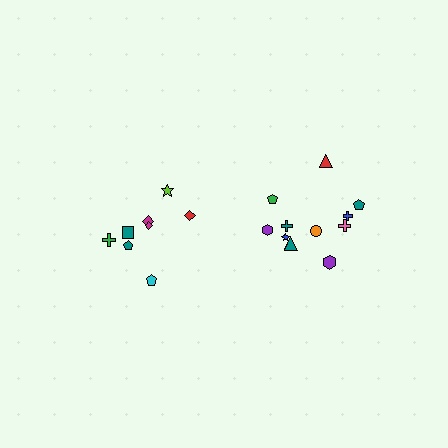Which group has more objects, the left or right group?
The right group.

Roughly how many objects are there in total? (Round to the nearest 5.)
Roughly 20 objects in total.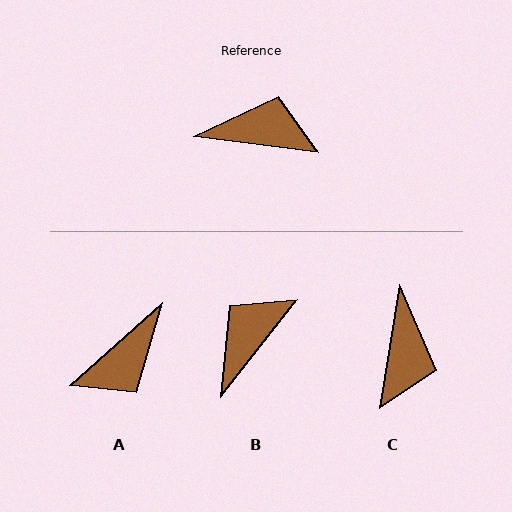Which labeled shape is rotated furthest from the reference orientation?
A, about 131 degrees away.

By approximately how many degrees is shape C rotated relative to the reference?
Approximately 92 degrees clockwise.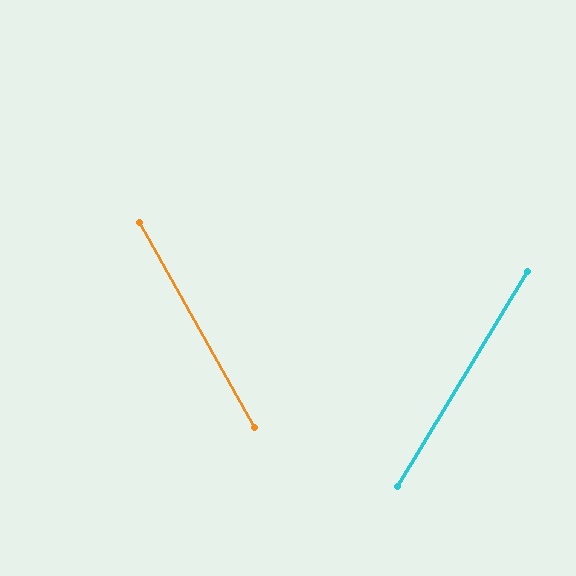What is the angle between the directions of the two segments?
Approximately 61 degrees.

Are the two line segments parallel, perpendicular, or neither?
Neither parallel nor perpendicular — they differ by about 61°.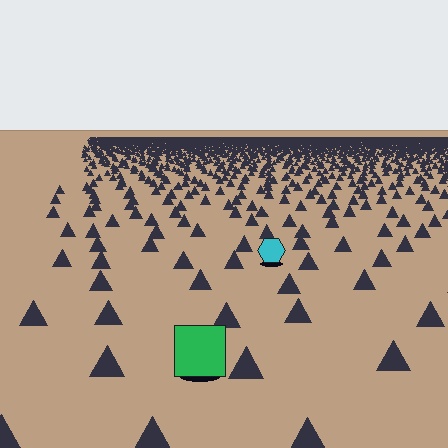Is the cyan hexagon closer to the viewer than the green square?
No. The green square is closer — you can tell from the texture gradient: the ground texture is coarser near it.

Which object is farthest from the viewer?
The cyan hexagon is farthest from the viewer. It appears smaller and the ground texture around it is denser.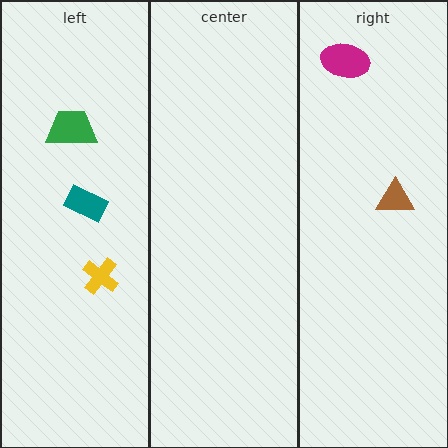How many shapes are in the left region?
3.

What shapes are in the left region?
The teal rectangle, the green trapezoid, the yellow cross.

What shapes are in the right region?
The magenta ellipse, the brown triangle.